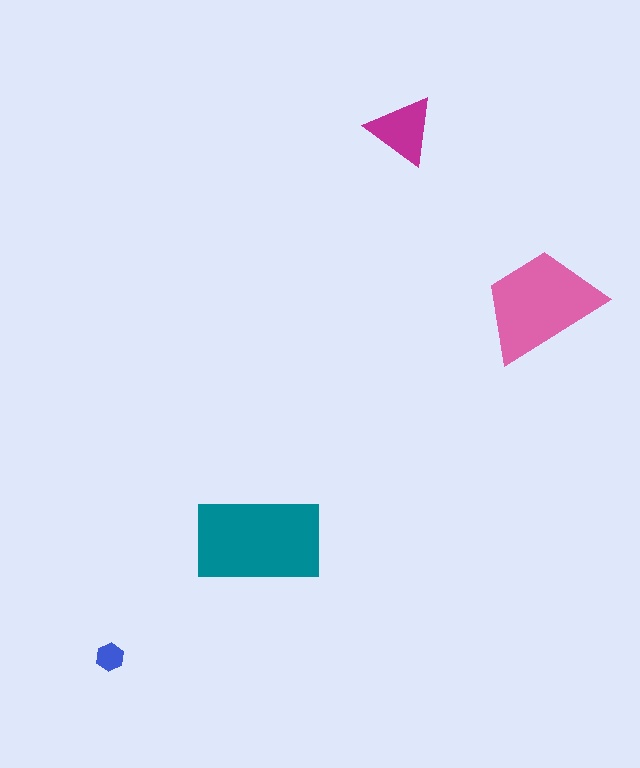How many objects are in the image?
There are 4 objects in the image.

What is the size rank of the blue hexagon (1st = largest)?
4th.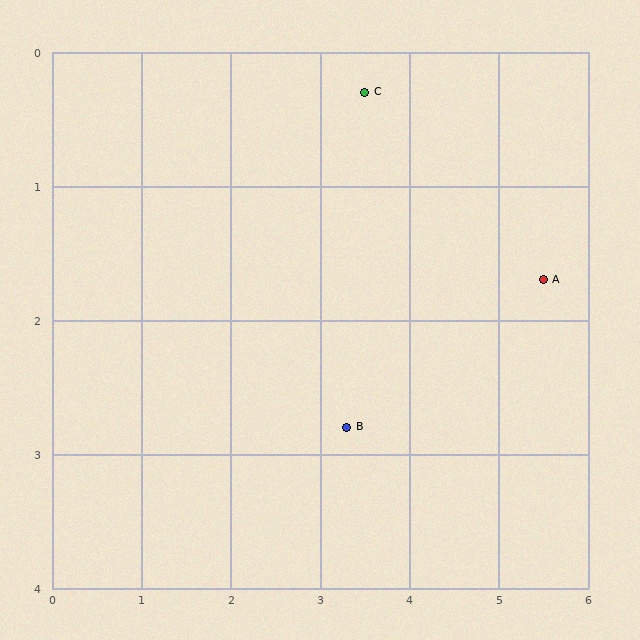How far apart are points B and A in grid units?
Points B and A are about 2.5 grid units apart.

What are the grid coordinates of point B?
Point B is at approximately (3.3, 2.8).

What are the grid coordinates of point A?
Point A is at approximately (5.5, 1.7).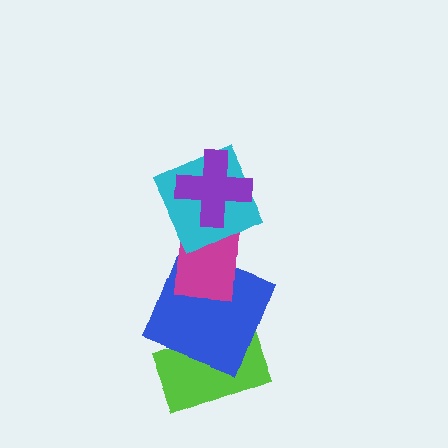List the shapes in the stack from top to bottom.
From top to bottom: the purple cross, the cyan square, the magenta rectangle, the blue square, the lime rectangle.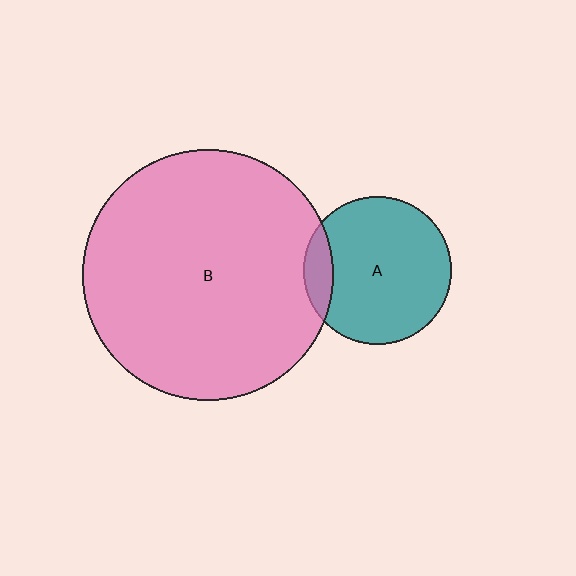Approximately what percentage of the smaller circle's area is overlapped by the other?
Approximately 10%.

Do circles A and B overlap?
Yes.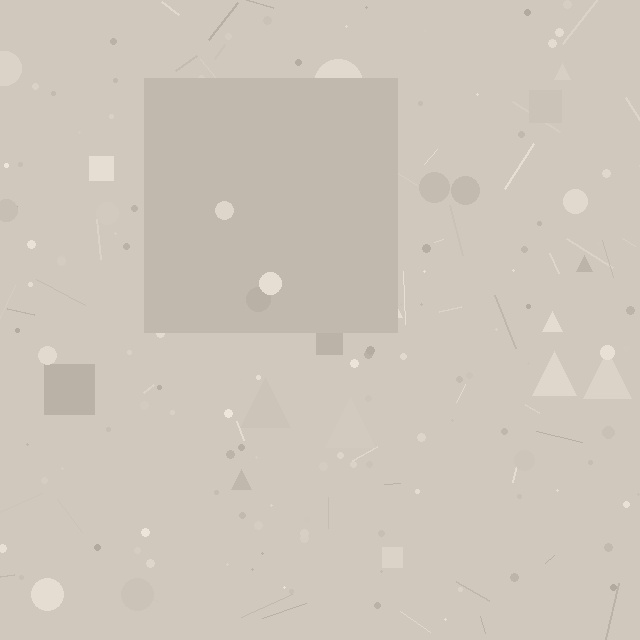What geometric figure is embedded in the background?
A square is embedded in the background.